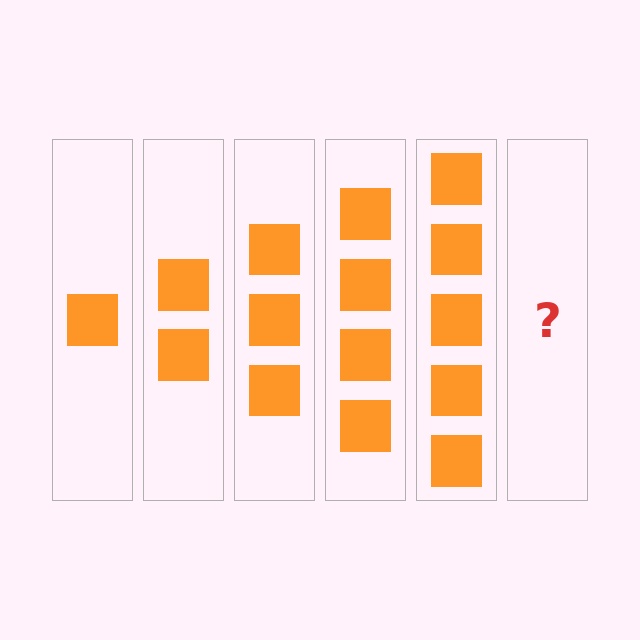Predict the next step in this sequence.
The next step is 6 squares.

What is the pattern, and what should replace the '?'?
The pattern is that each step adds one more square. The '?' should be 6 squares.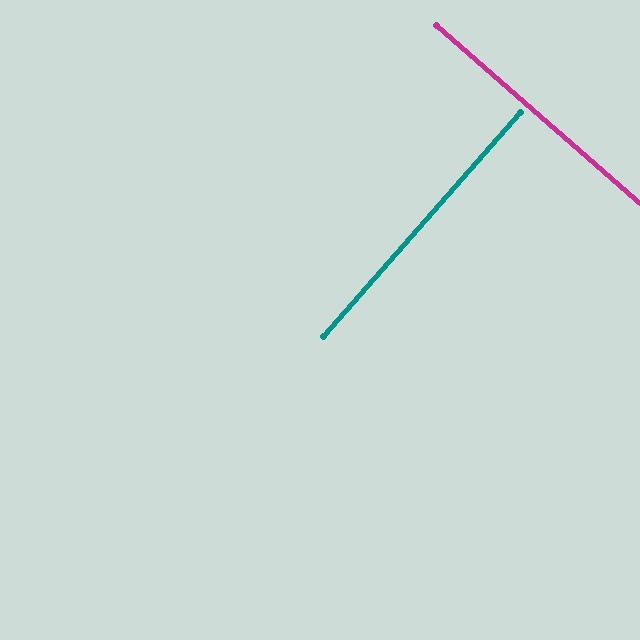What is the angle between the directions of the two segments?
Approximately 90 degrees.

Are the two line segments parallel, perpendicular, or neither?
Perpendicular — they meet at approximately 90°.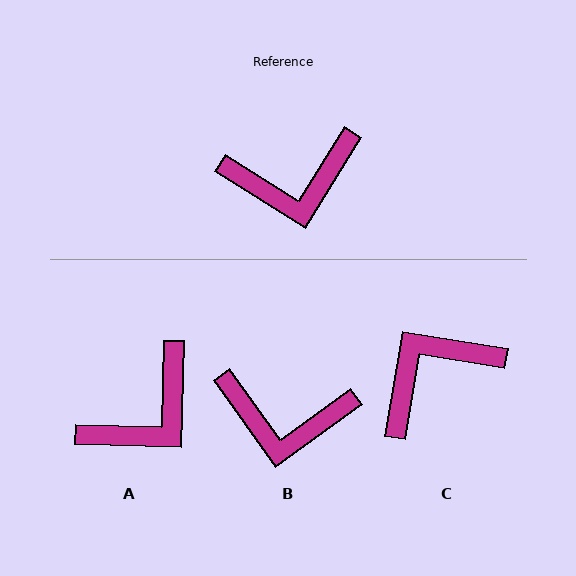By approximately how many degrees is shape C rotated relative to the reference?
Approximately 158 degrees clockwise.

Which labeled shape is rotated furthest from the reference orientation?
C, about 158 degrees away.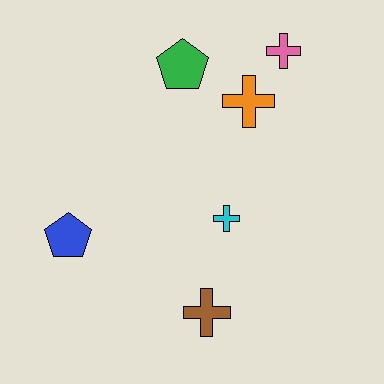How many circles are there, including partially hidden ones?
There are no circles.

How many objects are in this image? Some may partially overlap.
There are 6 objects.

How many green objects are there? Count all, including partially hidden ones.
There is 1 green object.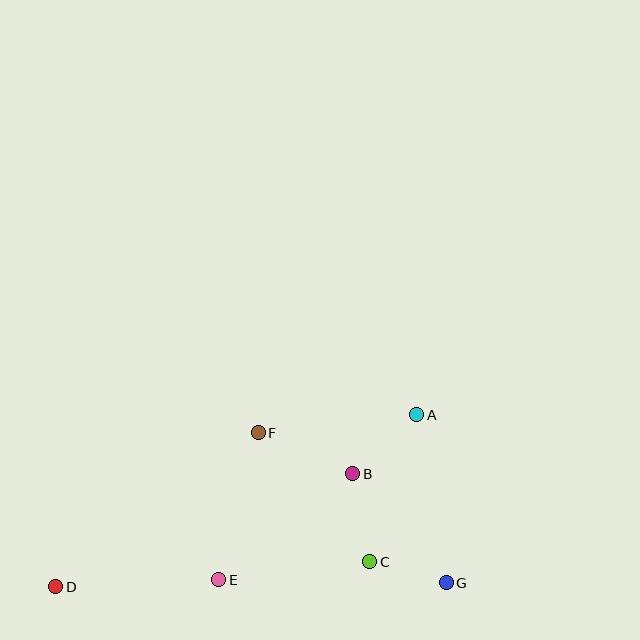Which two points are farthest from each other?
Points A and D are farthest from each other.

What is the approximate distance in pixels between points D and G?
The distance between D and G is approximately 391 pixels.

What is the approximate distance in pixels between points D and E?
The distance between D and E is approximately 164 pixels.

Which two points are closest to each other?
Points C and G are closest to each other.